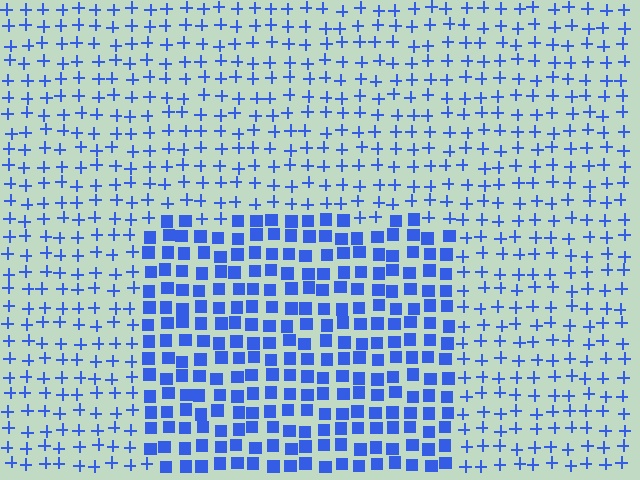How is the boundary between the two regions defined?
The boundary is defined by a change in element shape: squares inside vs. plus signs outside. All elements share the same color and spacing.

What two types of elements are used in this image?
The image uses squares inside the rectangle region and plus signs outside it.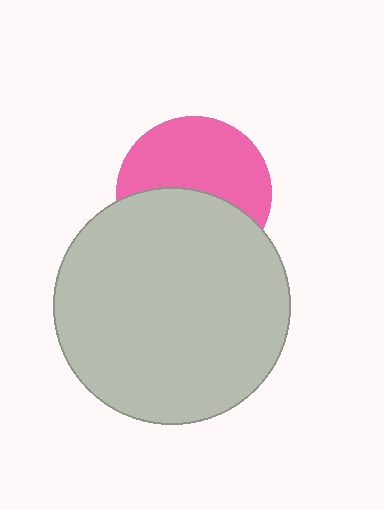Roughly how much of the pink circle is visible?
About half of it is visible (roughly 54%).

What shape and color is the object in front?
The object in front is a light gray circle.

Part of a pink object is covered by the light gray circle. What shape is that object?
It is a circle.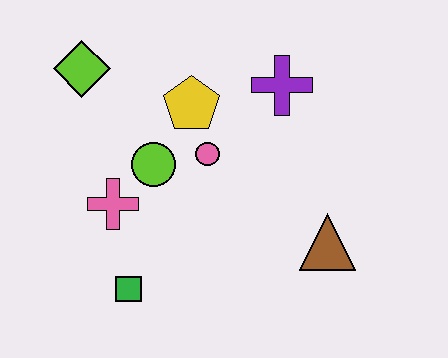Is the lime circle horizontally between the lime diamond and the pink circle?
Yes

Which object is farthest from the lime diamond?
The brown triangle is farthest from the lime diamond.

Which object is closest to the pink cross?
The lime circle is closest to the pink cross.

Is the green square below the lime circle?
Yes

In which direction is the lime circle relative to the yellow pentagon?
The lime circle is below the yellow pentagon.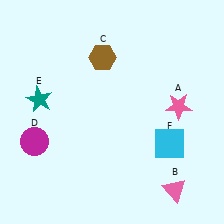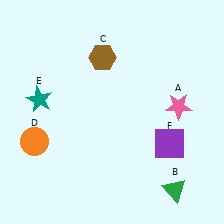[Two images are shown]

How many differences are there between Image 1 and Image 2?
There are 3 differences between the two images.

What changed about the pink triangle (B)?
In Image 1, B is pink. In Image 2, it changed to green.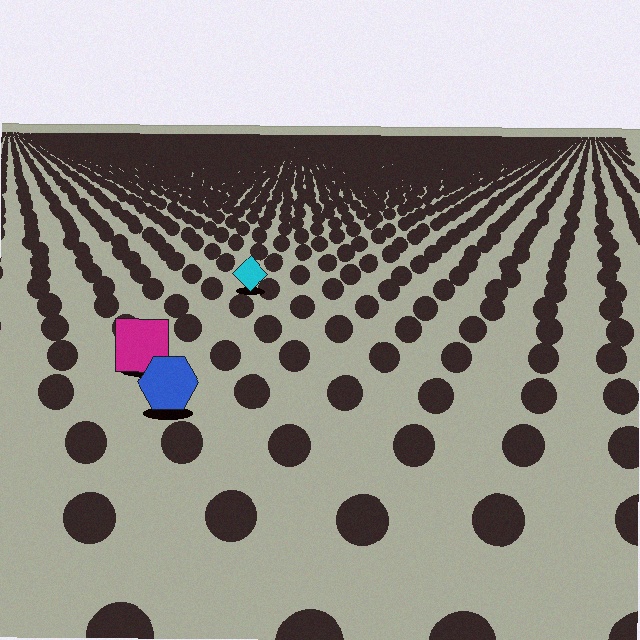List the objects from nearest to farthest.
From nearest to farthest: the blue hexagon, the magenta square, the cyan diamond.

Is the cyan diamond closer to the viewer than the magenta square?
No. The magenta square is closer — you can tell from the texture gradient: the ground texture is coarser near it.